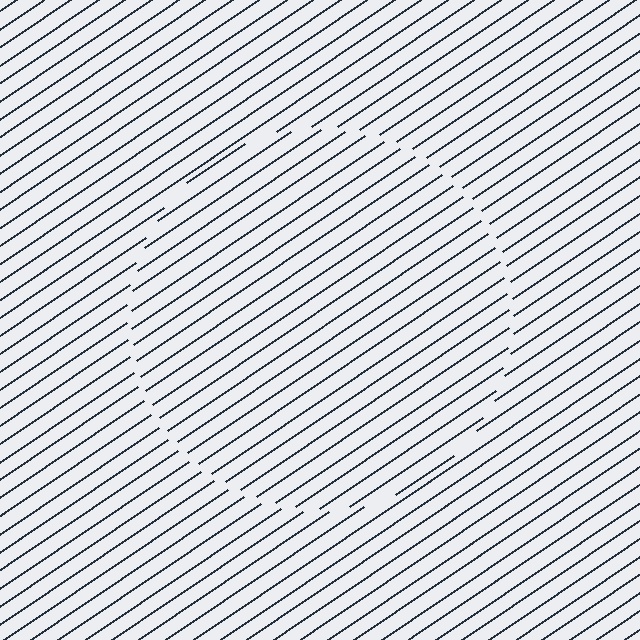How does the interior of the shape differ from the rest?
The interior of the shape contains the same grating, shifted by half a period — the contour is defined by the phase discontinuity where line-ends from the inner and outer gratings abut.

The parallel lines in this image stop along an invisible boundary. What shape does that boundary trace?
An illusory circle. The interior of the shape contains the same grating, shifted by half a period — the contour is defined by the phase discontinuity where line-ends from the inner and outer gratings abut.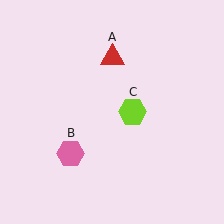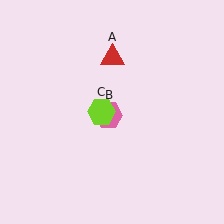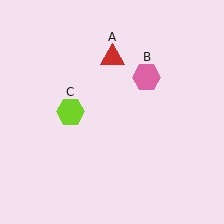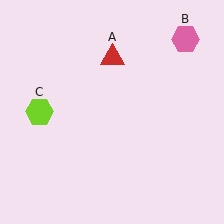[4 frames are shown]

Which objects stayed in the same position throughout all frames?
Red triangle (object A) remained stationary.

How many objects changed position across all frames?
2 objects changed position: pink hexagon (object B), lime hexagon (object C).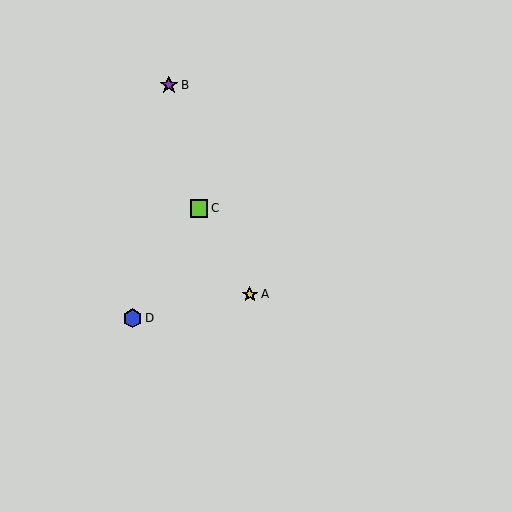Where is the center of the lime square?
The center of the lime square is at (199, 208).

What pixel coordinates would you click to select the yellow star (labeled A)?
Click at (250, 294) to select the yellow star A.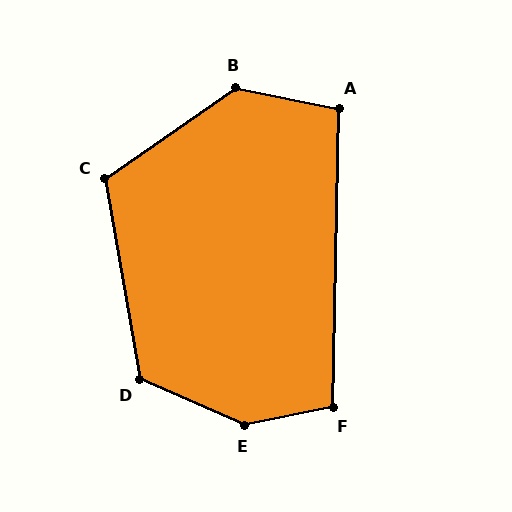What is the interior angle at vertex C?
Approximately 115 degrees (obtuse).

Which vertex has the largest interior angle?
E, at approximately 145 degrees.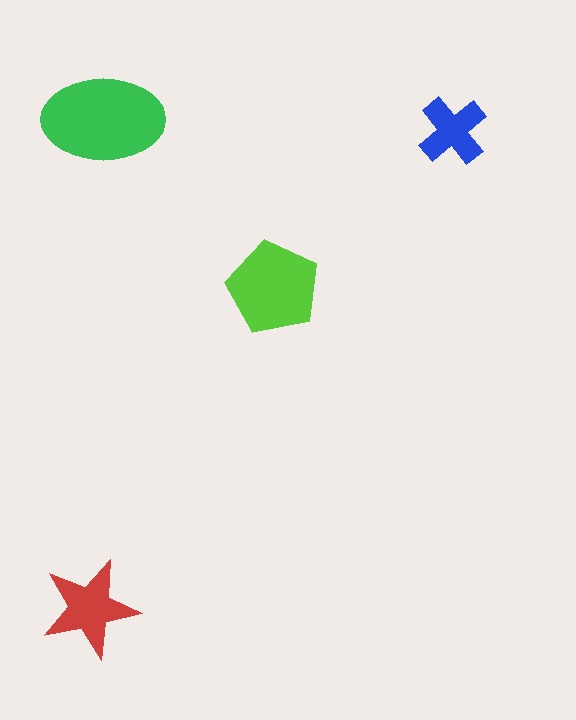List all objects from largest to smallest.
The green ellipse, the lime pentagon, the red star, the blue cross.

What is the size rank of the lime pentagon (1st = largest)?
2nd.